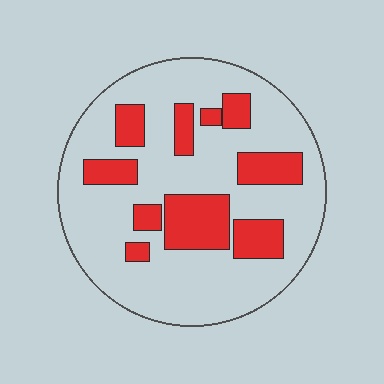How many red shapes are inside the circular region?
10.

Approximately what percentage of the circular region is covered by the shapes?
Approximately 25%.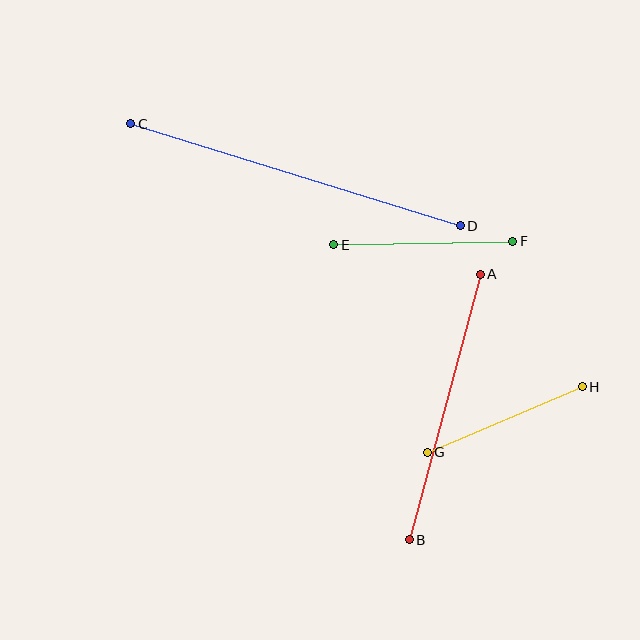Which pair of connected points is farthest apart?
Points C and D are farthest apart.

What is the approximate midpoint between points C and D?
The midpoint is at approximately (296, 175) pixels.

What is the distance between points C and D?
The distance is approximately 345 pixels.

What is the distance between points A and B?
The distance is approximately 275 pixels.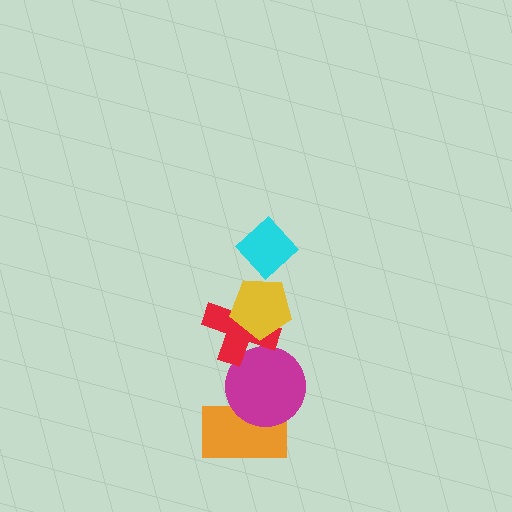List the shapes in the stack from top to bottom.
From top to bottom: the cyan diamond, the yellow pentagon, the red cross, the magenta circle, the orange rectangle.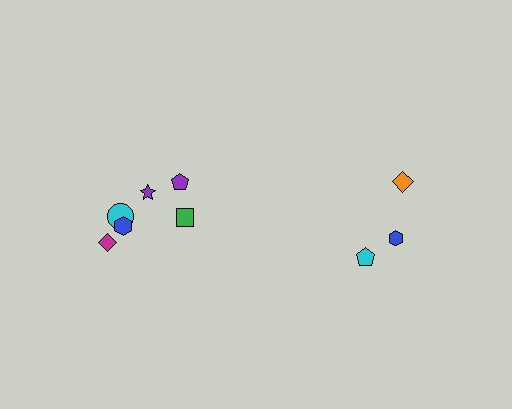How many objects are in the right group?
There are 3 objects.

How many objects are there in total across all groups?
There are 9 objects.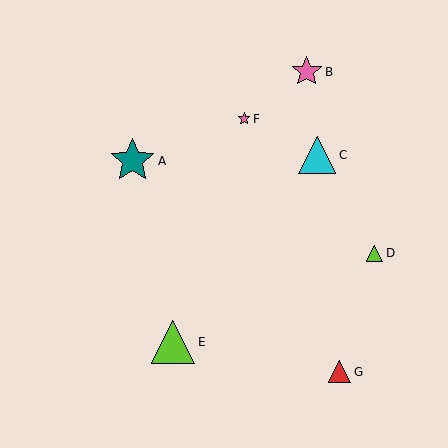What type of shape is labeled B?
Shape B is a pink star.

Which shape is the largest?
The teal star (labeled A) is the largest.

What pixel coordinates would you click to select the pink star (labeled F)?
Click at (244, 119) to select the pink star F.